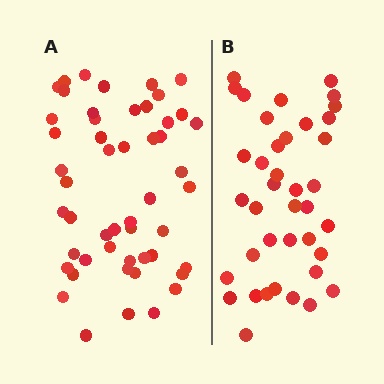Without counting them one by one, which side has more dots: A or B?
Region A (the left region) has more dots.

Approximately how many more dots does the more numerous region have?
Region A has roughly 12 or so more dots than region B.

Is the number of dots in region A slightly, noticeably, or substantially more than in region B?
Region A has noticeably more, but not dramatically so. The ratio is roughly 1.3 to 1.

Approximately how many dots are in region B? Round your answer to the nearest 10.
About 40 dots. (The exact count is 39, which rounds to 40.)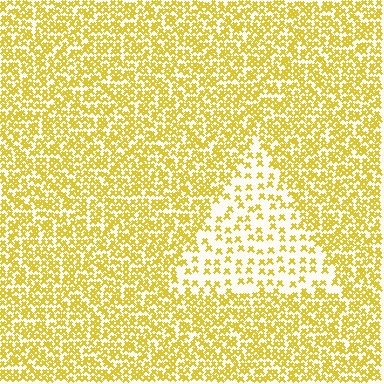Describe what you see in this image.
The image contains small yellow elements arranged at two different densities. A triangle-shaped region is visible where the elements are less densely packed than the surrounding area.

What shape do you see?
I see a triangle.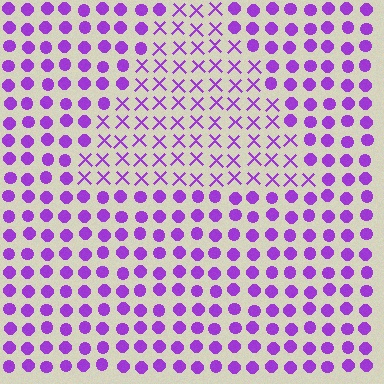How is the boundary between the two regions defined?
The boundary is defined by a change in element shape: X marks inside vs. circles outside. All elements share the same color and spacing.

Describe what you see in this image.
The image is filled with small purple elements arranged in a uniform grid. A triangle-shaped region contains X marks, while the surrounding area contains circles. The boundary is defined purely by the change in element shape.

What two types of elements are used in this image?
The image uses X marks inside the triangle region and circles outside it.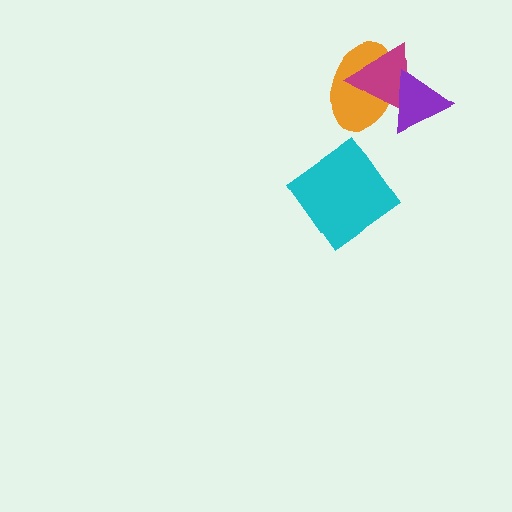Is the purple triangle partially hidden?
No, no other shape covers it.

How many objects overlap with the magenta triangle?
2 objects overlap with the magenta triangle.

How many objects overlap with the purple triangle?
2 objects overlap with the purple triangle.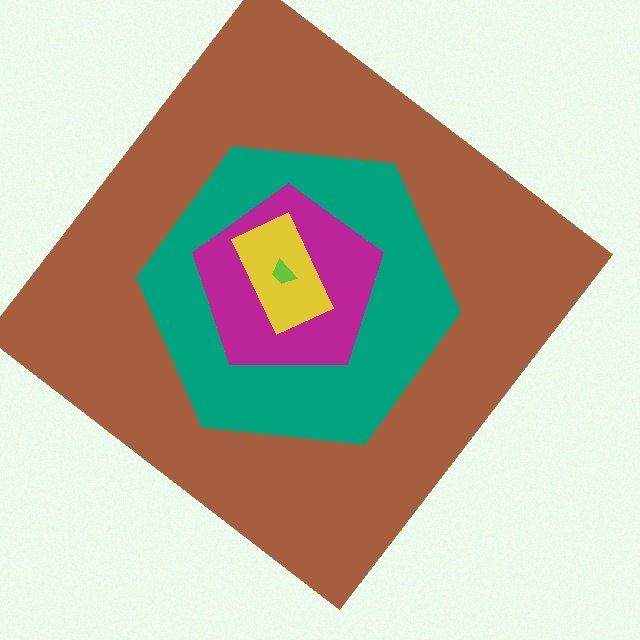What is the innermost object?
The lime trapezoid.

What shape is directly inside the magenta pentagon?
The yellow rectangle.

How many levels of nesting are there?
5.